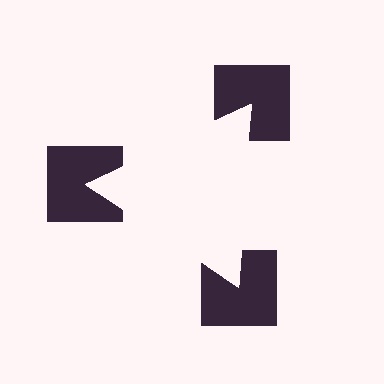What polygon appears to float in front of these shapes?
An illusory triangle — its edges are inferred from the aligned wedge cuts in the notched squares, not physically drawn.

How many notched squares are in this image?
There are 3 — one at each vertex of the illusory triangle.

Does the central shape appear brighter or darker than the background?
It typically appears slightly brighter than the background, even though no actual brightness change is drawn.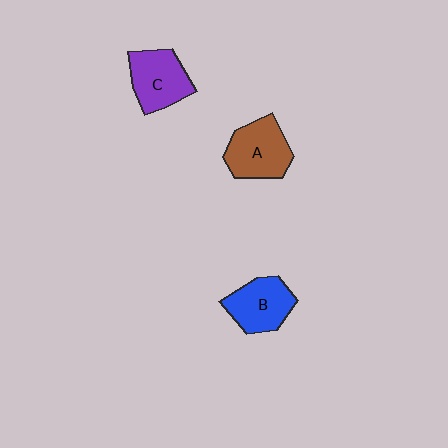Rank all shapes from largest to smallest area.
From largest to smallest: A (brown), C (purple), B (blue).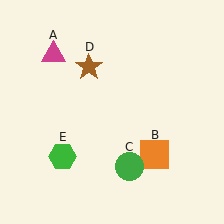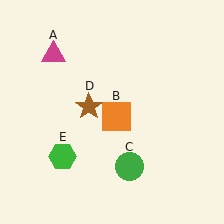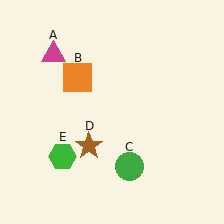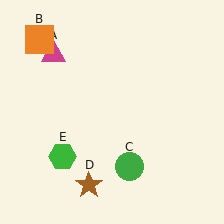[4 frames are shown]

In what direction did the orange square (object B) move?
The orange square (object B) moved up and to the left.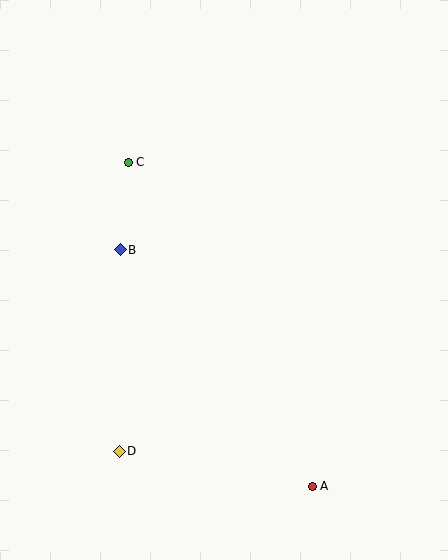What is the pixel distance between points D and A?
The distance between D and A is 196 pixels.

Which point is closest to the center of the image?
Point B at (120, 250) is closest to the center.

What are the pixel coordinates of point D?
Point D is at (119, 451).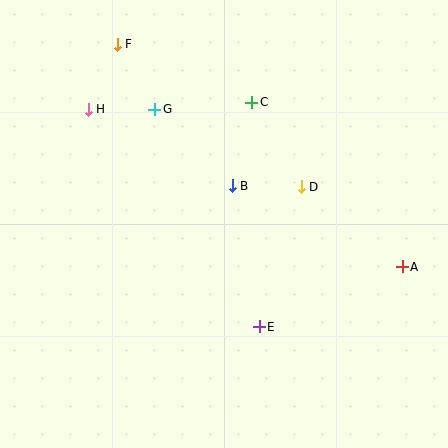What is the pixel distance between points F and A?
The distance between F and A is 361 pixels.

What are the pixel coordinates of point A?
Point A is at (402, 267).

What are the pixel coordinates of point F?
Point F is at (117, 44).